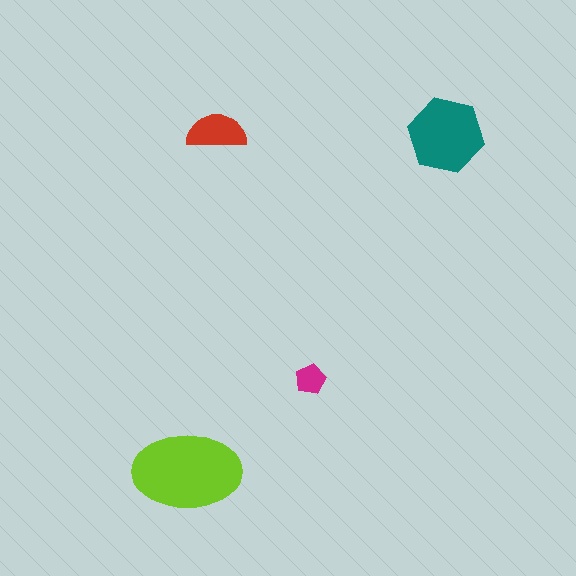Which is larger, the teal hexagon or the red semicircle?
The teal hexagon.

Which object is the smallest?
The magenta pentagon.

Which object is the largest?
The lime ellipse.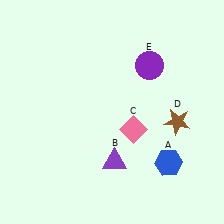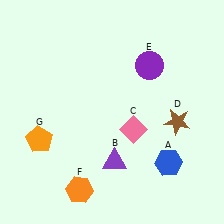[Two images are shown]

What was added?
An orange hexagon (F), an orange pentagon (G) were added in Image 2.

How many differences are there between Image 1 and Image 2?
There are 2 differences between the two images.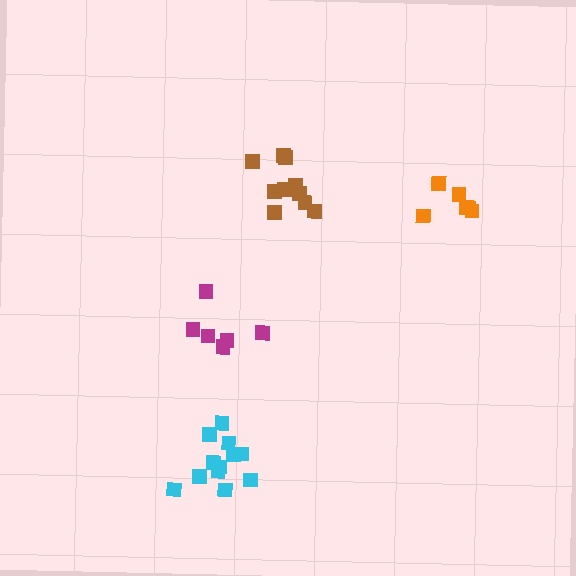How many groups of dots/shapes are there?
There are 4 groups.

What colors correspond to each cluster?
The clusters are colored: magenta, brown, orange, cyan.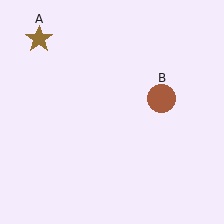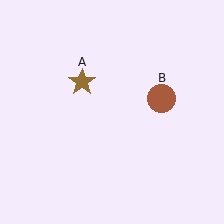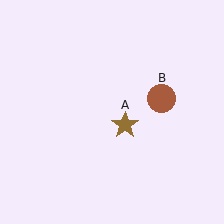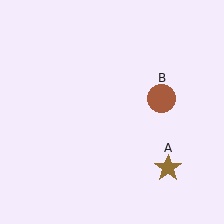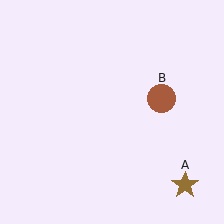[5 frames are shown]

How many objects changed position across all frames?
1 object changed position: brown star (object A).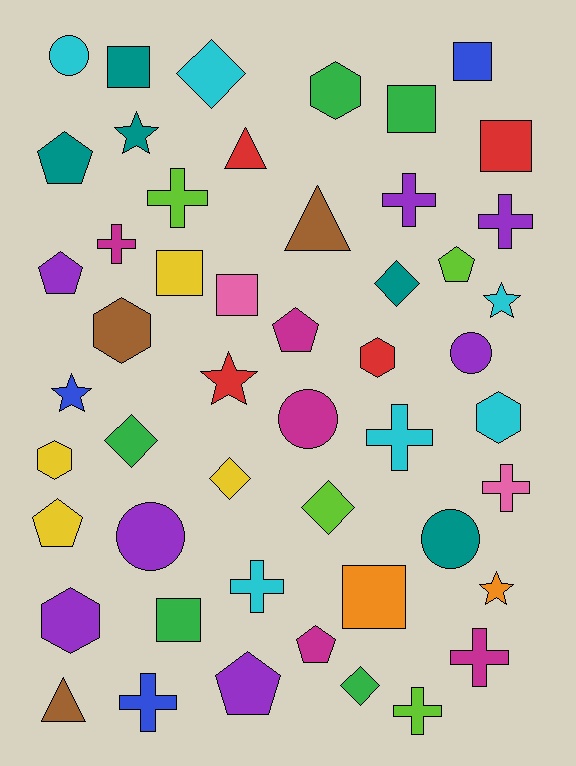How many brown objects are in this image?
There are 3 brown objects.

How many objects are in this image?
There are 50 objects.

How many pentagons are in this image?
There are 7 pentagons.